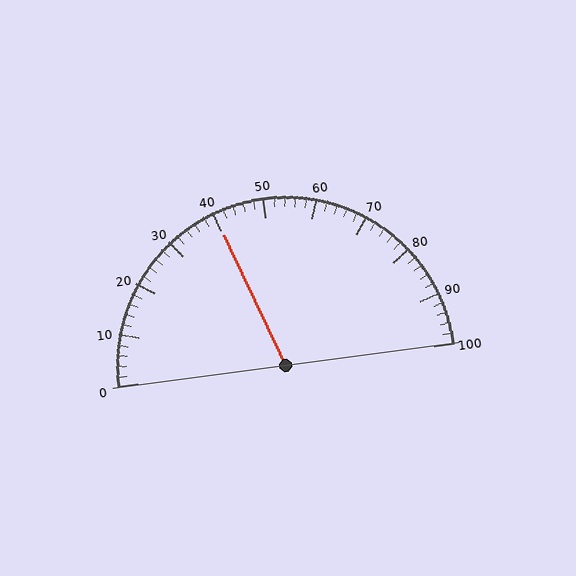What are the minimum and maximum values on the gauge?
The gauge ranges from 0 to 100.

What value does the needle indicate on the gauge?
The needle indicates approximately 40.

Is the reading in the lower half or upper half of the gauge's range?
The reading is in the lower half of the range (0 to 100).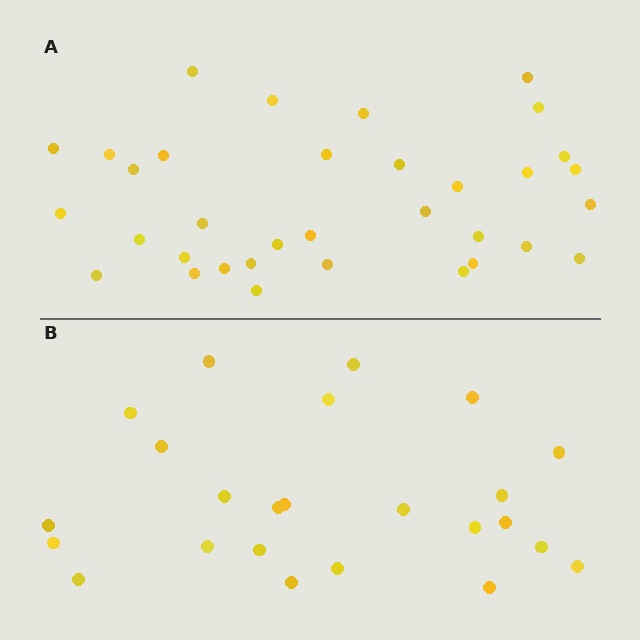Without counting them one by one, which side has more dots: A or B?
Region A (the top region) has more dots.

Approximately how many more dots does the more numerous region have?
Region A has roughly 10 or so more dots than region B.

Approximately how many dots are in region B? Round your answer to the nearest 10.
About 20 dots. (The exact count is 24, which rounds to 20.)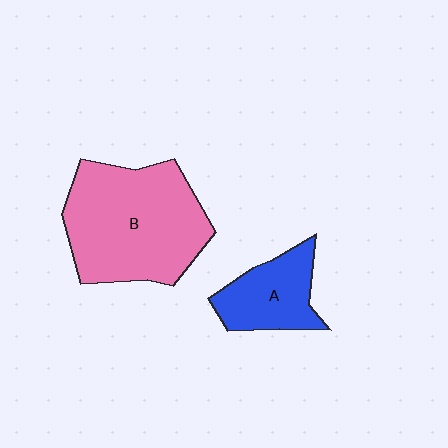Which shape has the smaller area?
Shape A (blue).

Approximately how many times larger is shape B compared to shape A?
Approximately 2.2 times.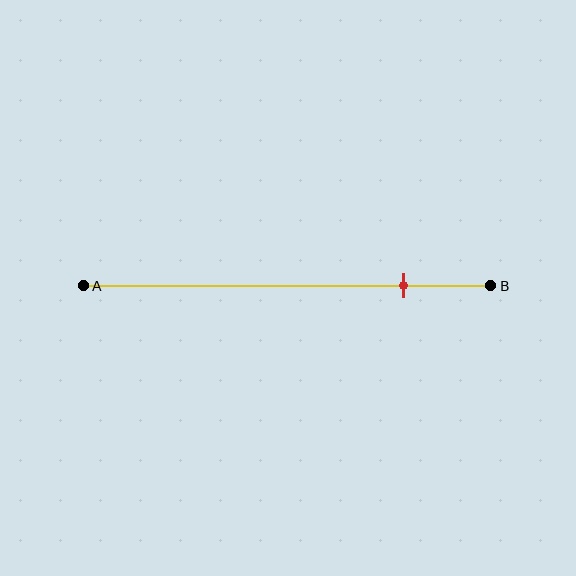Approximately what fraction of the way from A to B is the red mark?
The red mark is approximately 80% of the way from A to B.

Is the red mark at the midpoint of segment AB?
No, the mark is at about 80% from A, not at the 50% midpoint.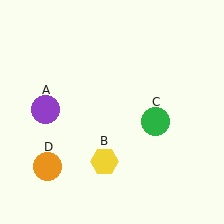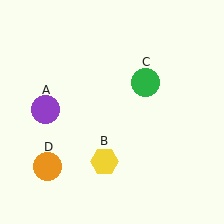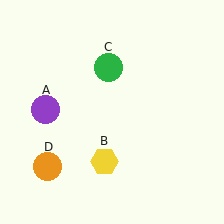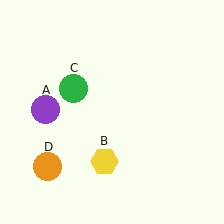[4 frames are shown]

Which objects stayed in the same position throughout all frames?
Purple circle (object A) and yellow hexagon (object B) and orange circle (object D) remained stationary.